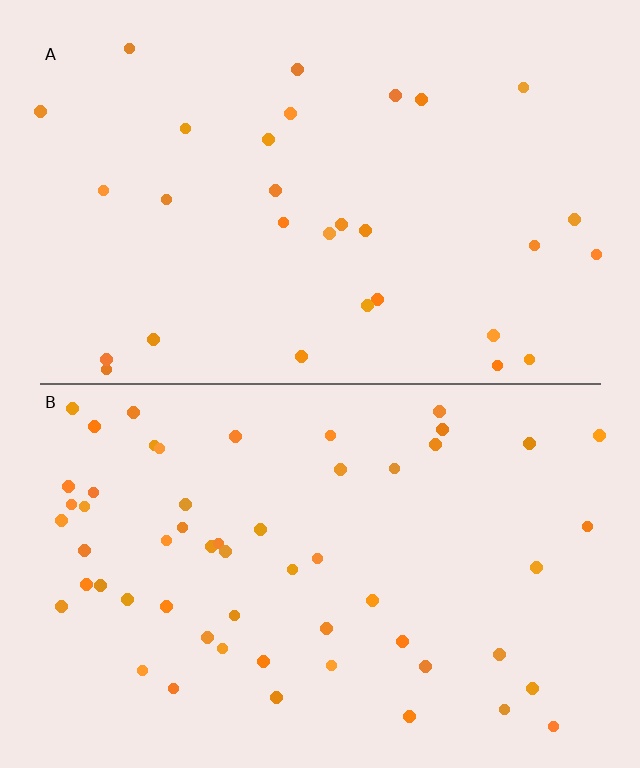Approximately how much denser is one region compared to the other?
Approximately 1.9× — region B over region A.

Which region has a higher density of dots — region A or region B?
B (the bottom).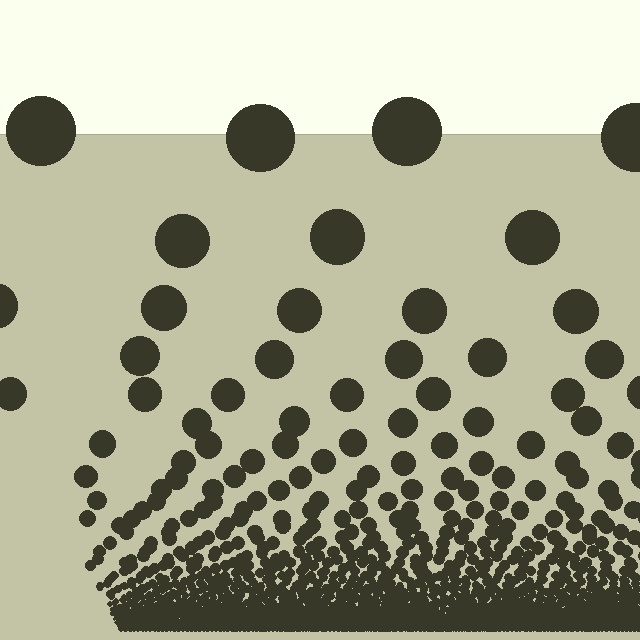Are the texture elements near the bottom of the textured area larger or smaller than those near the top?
Smaller. The gradient is inverted — elements near the bottom are smaller and denser.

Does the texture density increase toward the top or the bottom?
Density increases toward the bottom.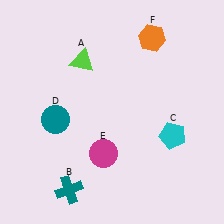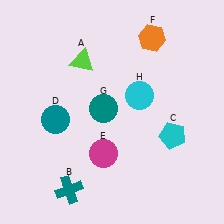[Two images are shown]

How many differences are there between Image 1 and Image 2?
There are 2 differences between the two images.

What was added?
A teal circle (G), a cyan circle (H) were added in Image 2.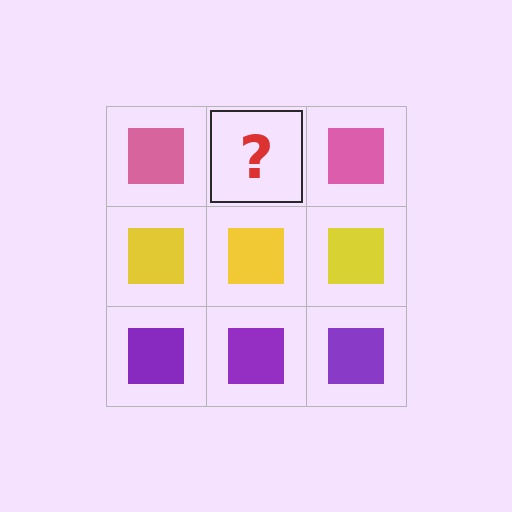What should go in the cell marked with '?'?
The missing cell should contain a pink square.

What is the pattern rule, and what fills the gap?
The rule is that each row has a consistent color. The gap should be filled with a pink square.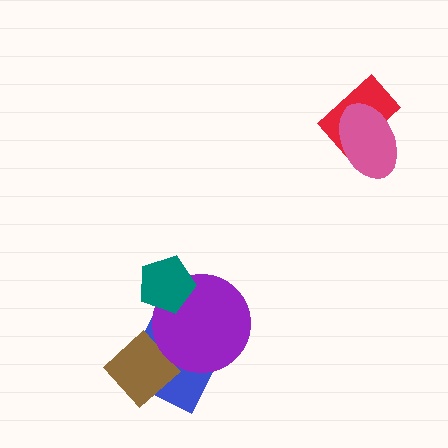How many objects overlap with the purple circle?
3 objects overlap with the purple circle.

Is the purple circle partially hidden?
Yes, it is partially covered by another shape.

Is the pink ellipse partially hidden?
No, no other shape covers it.